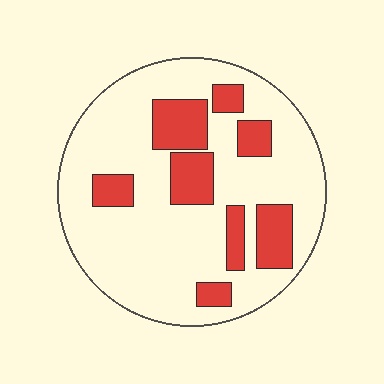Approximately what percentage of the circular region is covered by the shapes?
Approximately 25%.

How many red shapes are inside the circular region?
8.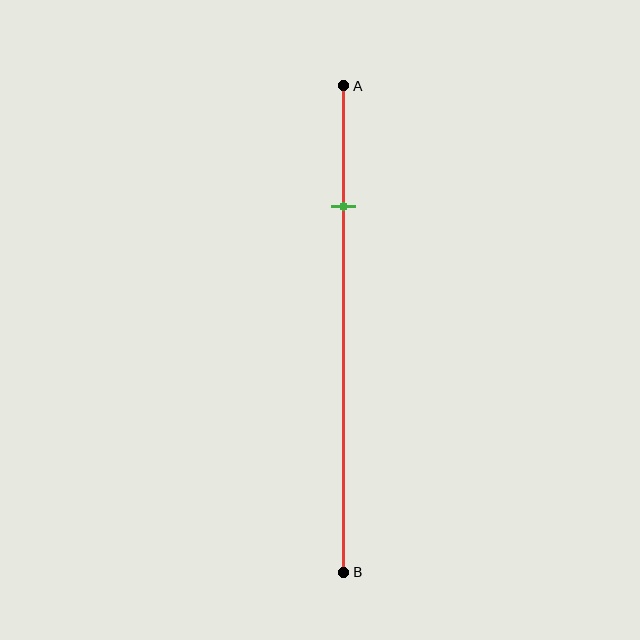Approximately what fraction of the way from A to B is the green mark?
The green mark is approximately 25% of the way from A to B.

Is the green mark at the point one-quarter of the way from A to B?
Yes, the mark is approximately at the one-quarter point.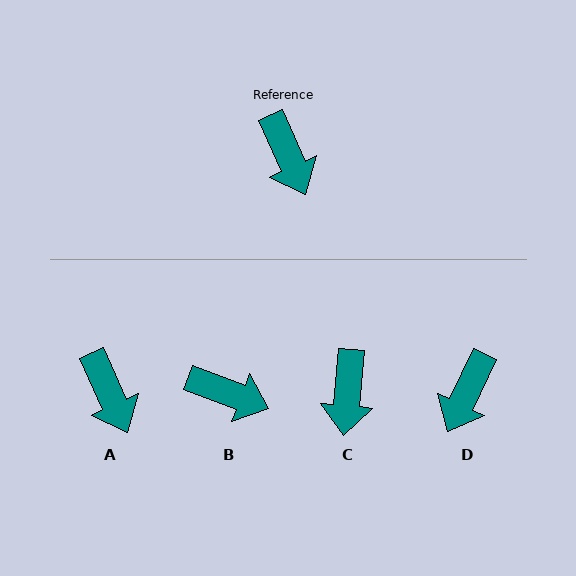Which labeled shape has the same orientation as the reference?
A.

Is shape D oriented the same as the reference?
No, it is off by about 50 degrees.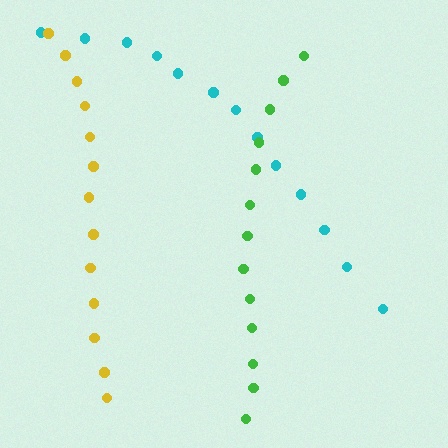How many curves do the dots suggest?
There are 3 distinct paths.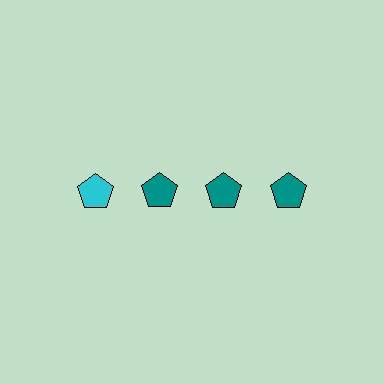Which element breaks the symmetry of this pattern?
The cyan pentagon in the top row, leftmost column breaks the symmetry. All other shapes are teal pentagons.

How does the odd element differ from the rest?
It has a different color: cyan instead of teal.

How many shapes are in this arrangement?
There are 4 shapes arranged in a grid pattern.